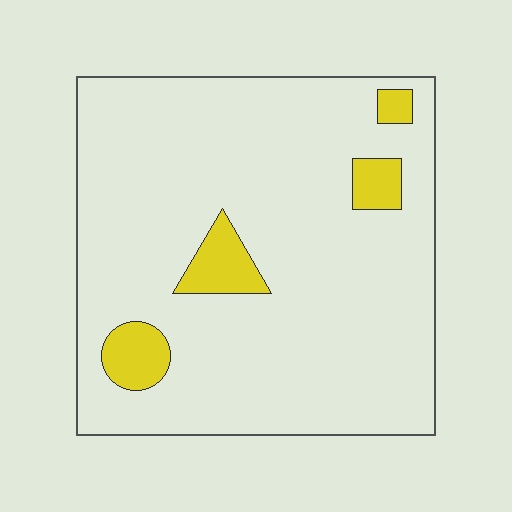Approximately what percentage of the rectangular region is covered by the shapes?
Approximately 10%.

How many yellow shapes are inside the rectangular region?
4.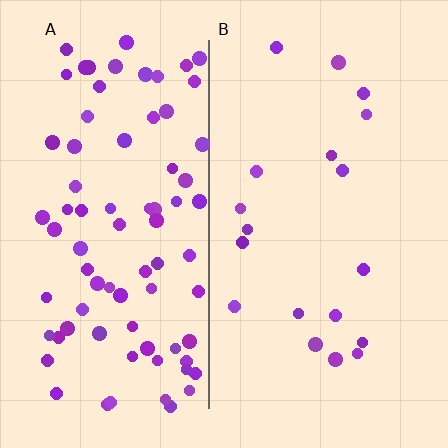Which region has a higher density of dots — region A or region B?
A (the left).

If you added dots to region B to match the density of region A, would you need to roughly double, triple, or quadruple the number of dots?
Approximately quadruple.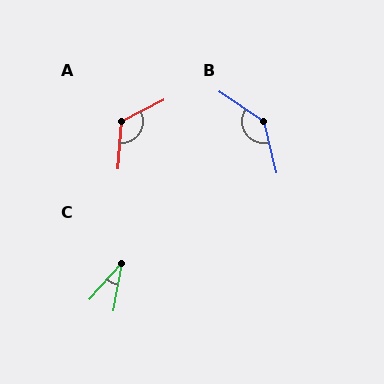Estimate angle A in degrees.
Approximately 122 degrees.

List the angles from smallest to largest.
C (31°), A (122°), B (138°).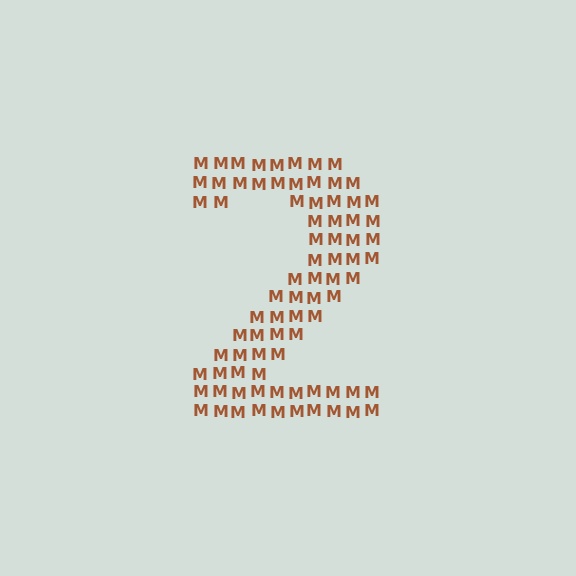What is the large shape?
The large shape is the digit 2.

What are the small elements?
The small elements are letter M's.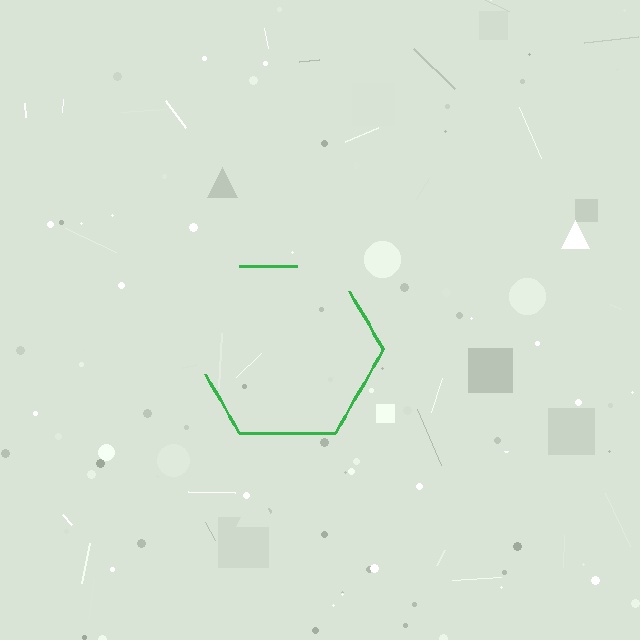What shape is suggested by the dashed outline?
The dashed outline suggests a hexagon.